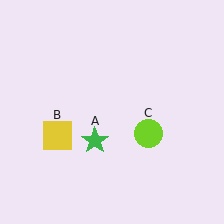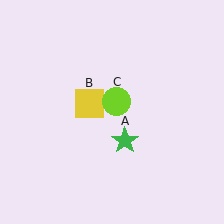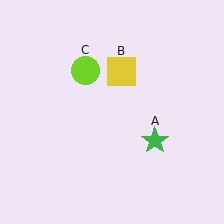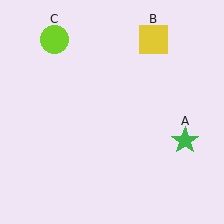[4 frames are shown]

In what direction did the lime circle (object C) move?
The lime circle (object C) moved up and to the left.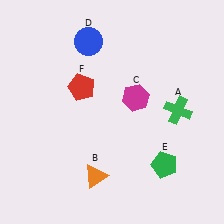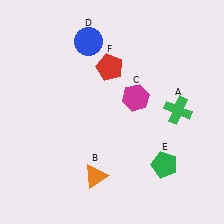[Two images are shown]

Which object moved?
The red pentagon (F) moved right.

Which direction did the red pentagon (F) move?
The red pentagon (F) moved right.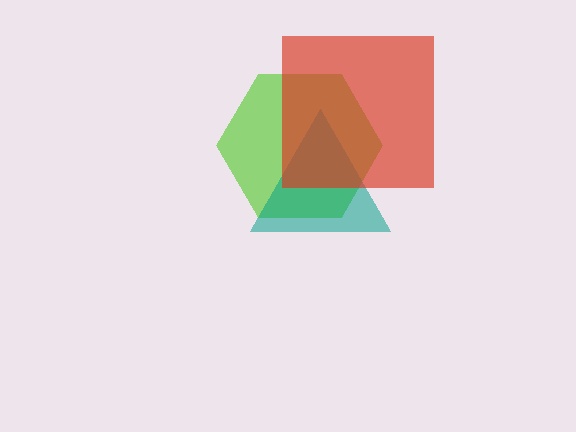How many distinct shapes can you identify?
There are 3 distinct shapes: a lime hexagon, a teal triangle, a red square.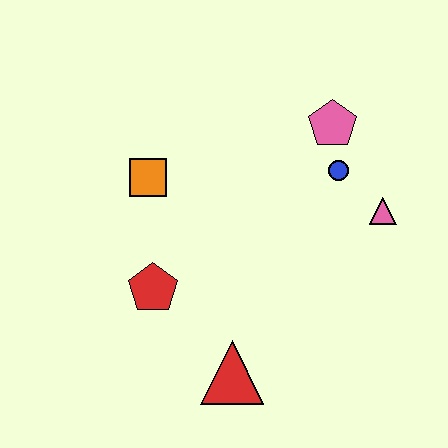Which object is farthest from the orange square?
The pink triangle is farthest from the orange square.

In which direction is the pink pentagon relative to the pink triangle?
The pink pentagon is above the pink triangle.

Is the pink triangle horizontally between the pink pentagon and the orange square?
No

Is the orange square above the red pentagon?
Yes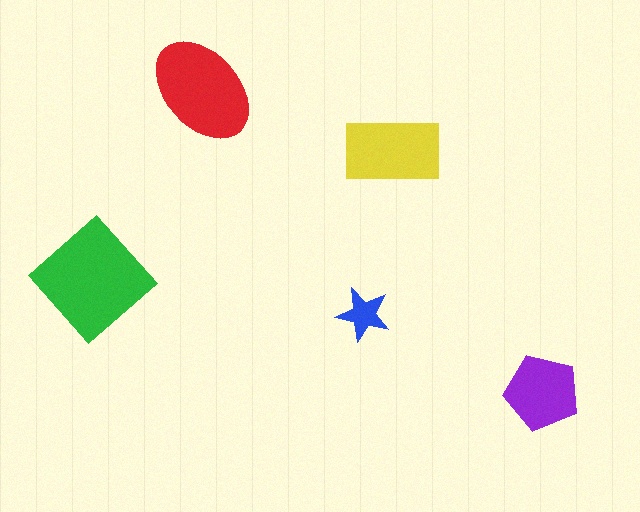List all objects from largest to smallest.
The green diamond, the red ellipse, the yellow rectangle, the purple pentagon, the blue star.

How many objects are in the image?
There are 5 objects in the image.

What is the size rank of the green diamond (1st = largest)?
1st.